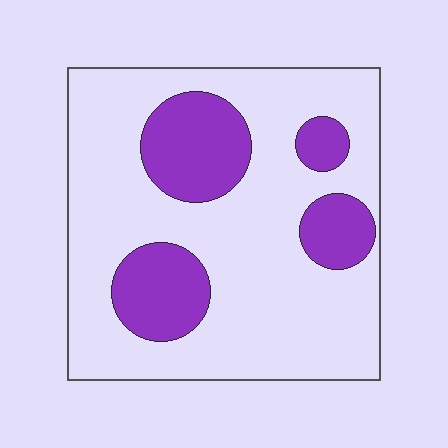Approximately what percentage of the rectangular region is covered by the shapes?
Approximately 25%.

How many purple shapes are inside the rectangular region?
4.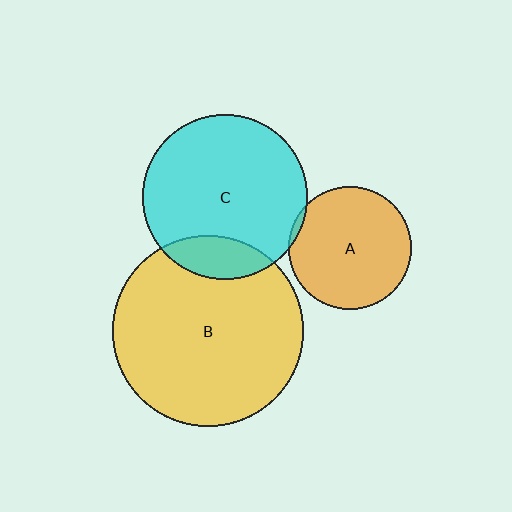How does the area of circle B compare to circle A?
Approximately 2.4 times.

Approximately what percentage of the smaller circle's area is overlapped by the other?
Approximately 5%.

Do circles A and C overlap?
Yes.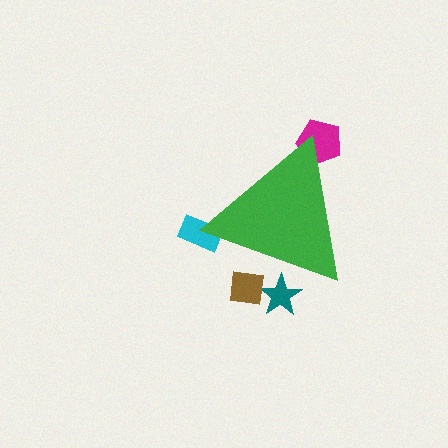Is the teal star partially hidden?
Yes, the teal star is partially hidden behind the green triangle.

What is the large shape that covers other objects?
A green triangle.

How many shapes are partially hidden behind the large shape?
4 shapes are partially hidden.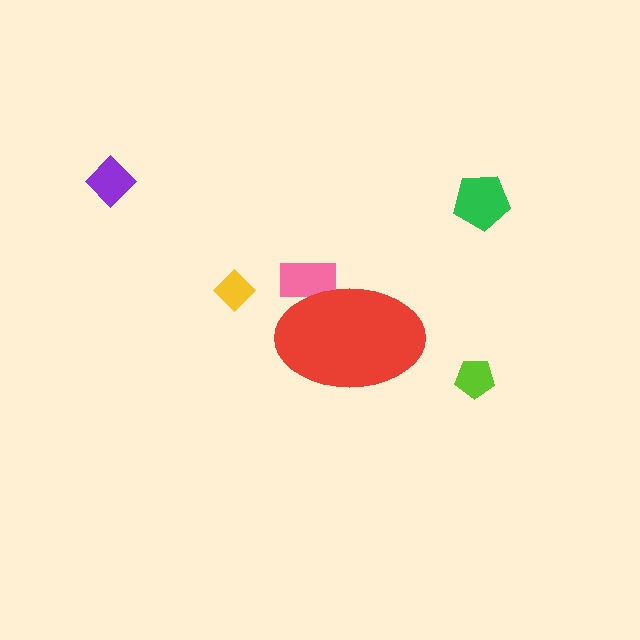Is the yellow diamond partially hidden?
No, the yellow diamond is fully visible.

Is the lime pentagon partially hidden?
No, the lime pentagon is fully visible.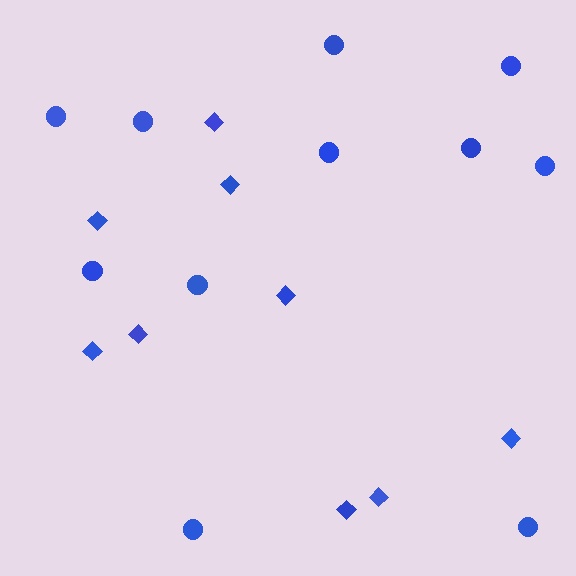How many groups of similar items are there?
There are 2 groups: one group of diamonds (9) and one group of circles (11).